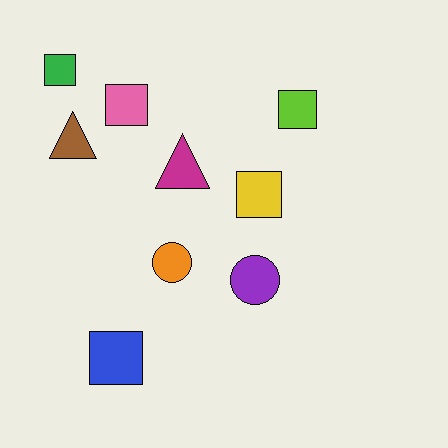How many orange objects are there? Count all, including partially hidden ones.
There is 1 orange object.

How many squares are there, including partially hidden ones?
There are 5 squares.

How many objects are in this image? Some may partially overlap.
There are 9 objects.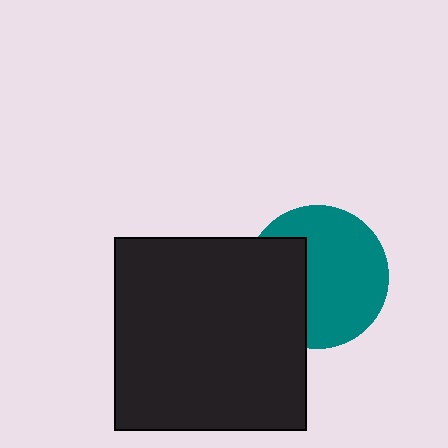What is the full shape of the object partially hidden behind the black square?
The partially hidden object is a teal circle.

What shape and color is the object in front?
The object in front is a black square.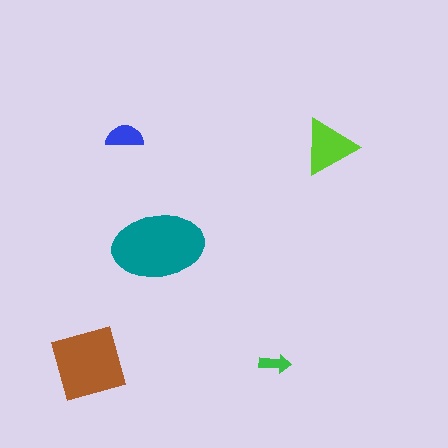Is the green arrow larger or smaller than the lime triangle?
Smaller.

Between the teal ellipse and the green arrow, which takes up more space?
The teal ellipse.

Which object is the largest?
The teal ellipse.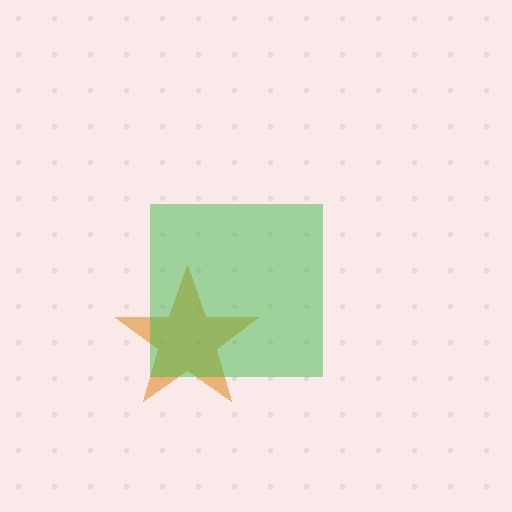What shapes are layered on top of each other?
The layered shapes are: an orange star, a green square.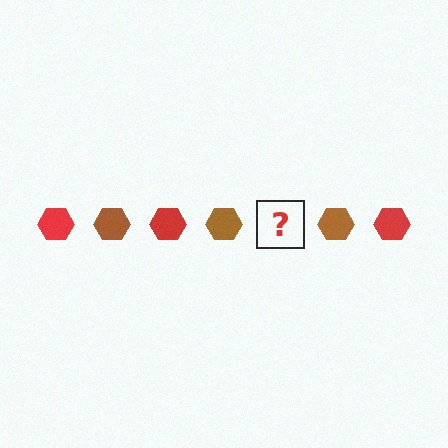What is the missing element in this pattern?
The missing element is a red hexagon.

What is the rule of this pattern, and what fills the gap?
The rule is that the pattern cycles through red, brown hexagons. The gap should be filled with a red hexagon.